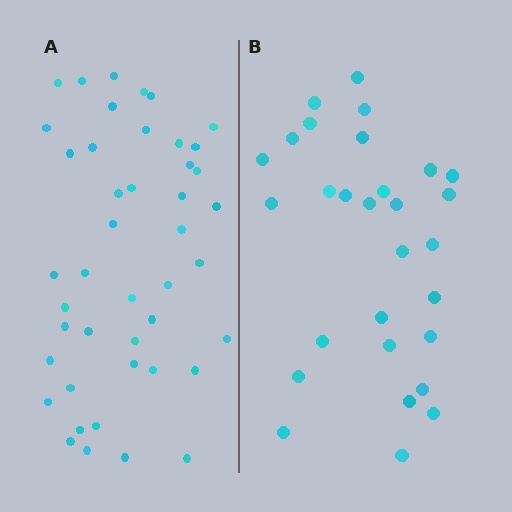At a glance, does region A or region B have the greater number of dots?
Region A (the left region) has more dots.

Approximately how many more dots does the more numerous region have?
Region A has approximately 15 more dots than region B.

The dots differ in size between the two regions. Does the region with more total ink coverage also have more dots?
No. Region B has more total ink coverage because its dots are larger, but region A actually contains more individual dots. Total area can be misleading — the number of items is what matters here.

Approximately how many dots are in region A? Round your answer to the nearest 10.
About 40 dots. (The exact count is 44, which rounds to 40.)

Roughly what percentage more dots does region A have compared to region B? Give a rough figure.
About 50% more.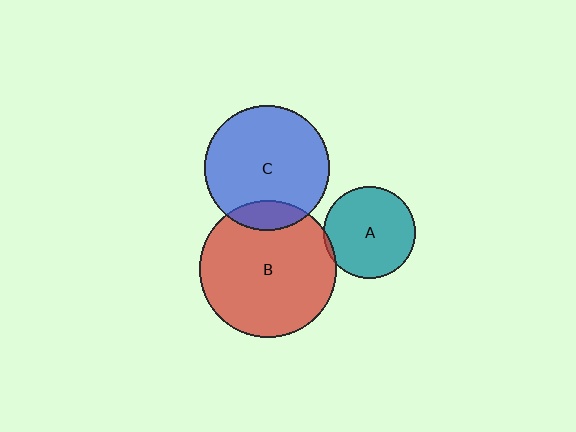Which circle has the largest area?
Circle B (red).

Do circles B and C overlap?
Yes.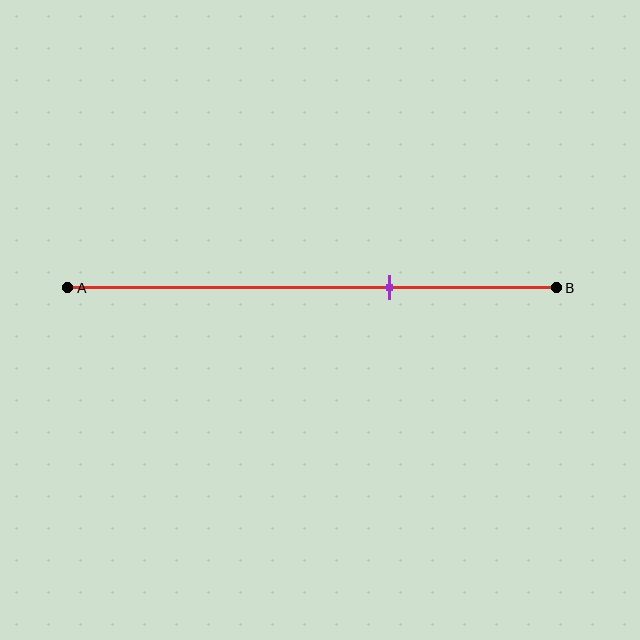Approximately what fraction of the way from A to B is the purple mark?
The purple mark is approximately 65% of the way from A to B.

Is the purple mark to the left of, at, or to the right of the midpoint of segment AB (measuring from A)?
The purple mark is to the right of the midpoint of segment AB.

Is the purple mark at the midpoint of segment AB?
No, the mark is at about 65% from A, not at the 50% midpoint.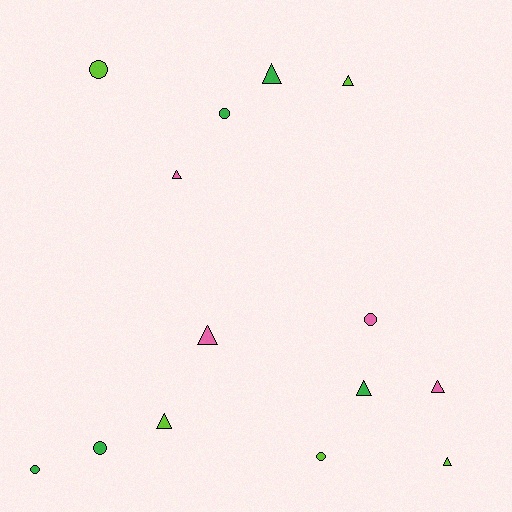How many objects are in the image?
There are 14 objects.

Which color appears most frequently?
Green, with 5 objects.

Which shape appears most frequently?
Triangle, with 8 objects.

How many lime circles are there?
There are 2 lime circles.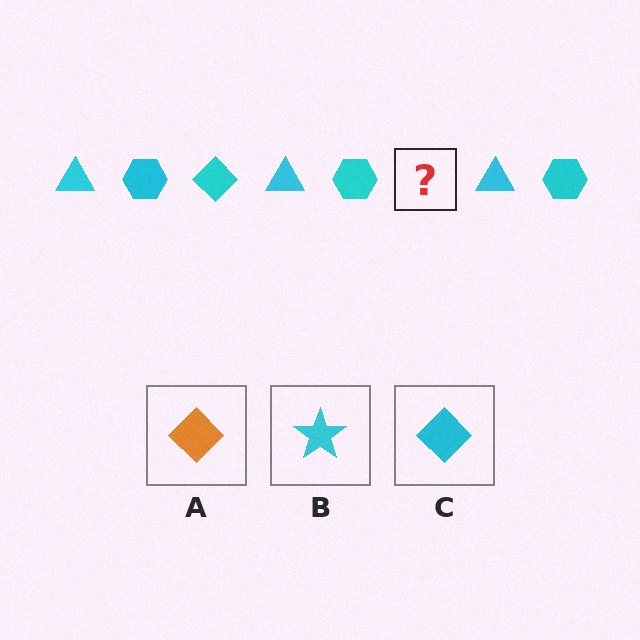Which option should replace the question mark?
Option C.